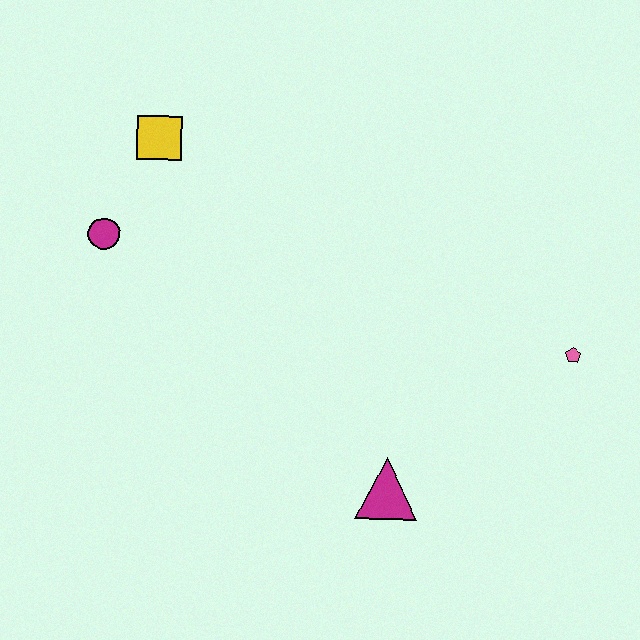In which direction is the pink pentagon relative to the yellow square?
The pink pentagon is to the right of the yellow square.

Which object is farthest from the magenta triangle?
The yellow square is farthest from the magenta triangle.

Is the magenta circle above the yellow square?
No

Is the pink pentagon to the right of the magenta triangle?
Yes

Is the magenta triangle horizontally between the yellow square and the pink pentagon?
Yes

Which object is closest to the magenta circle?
The yellow square is closest to the magenta circle.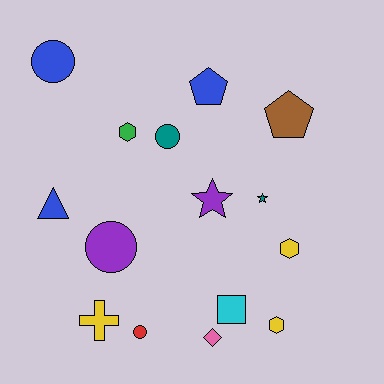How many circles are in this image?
There are 4 circles.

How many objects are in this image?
There are 15 objects.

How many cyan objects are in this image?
There is 1 cyan object.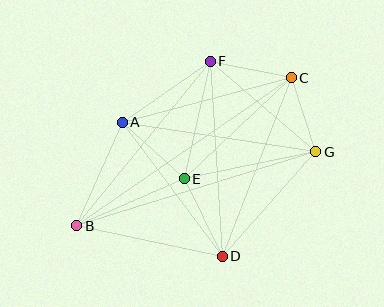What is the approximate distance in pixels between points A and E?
The distance between A and E is approximately 84 pixels.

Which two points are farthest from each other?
Points B and C are farthest from each other.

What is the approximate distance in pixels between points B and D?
The distance between B and D is approximately 148 pixels.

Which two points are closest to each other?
Points C and G are closest to each other.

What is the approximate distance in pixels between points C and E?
The distance between C and E is approximately 147 pixels.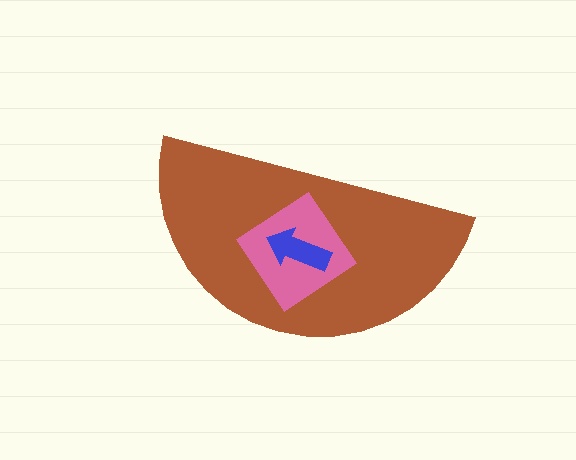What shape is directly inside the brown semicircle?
The pink diamond.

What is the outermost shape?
The brown semicircle.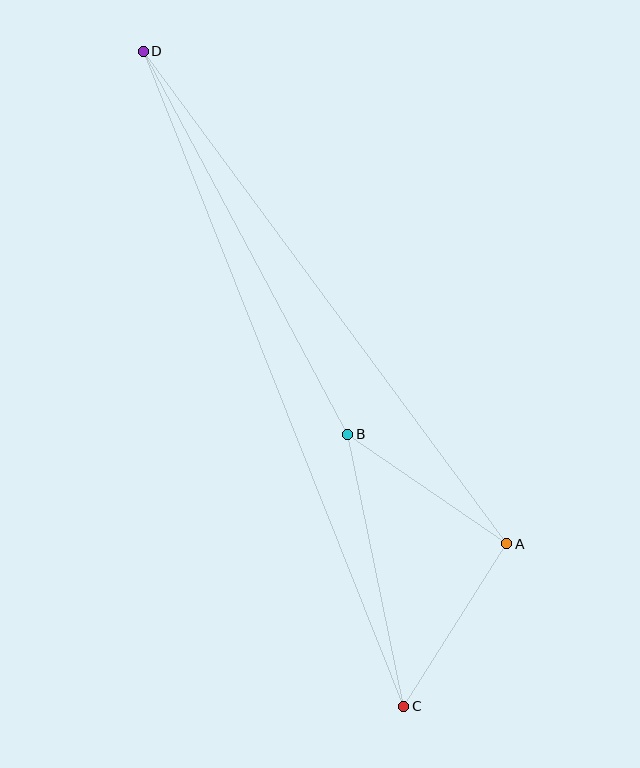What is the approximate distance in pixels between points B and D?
The distance between B and D is approximately 434 pixels.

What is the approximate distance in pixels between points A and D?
The distance between A and D is approximately 612 pixels.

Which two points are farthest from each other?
Points C and D are farthest from each other.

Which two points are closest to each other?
Points A and C are closest to each other.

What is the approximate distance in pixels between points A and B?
The distance between A and B is approximately 193 pixels.